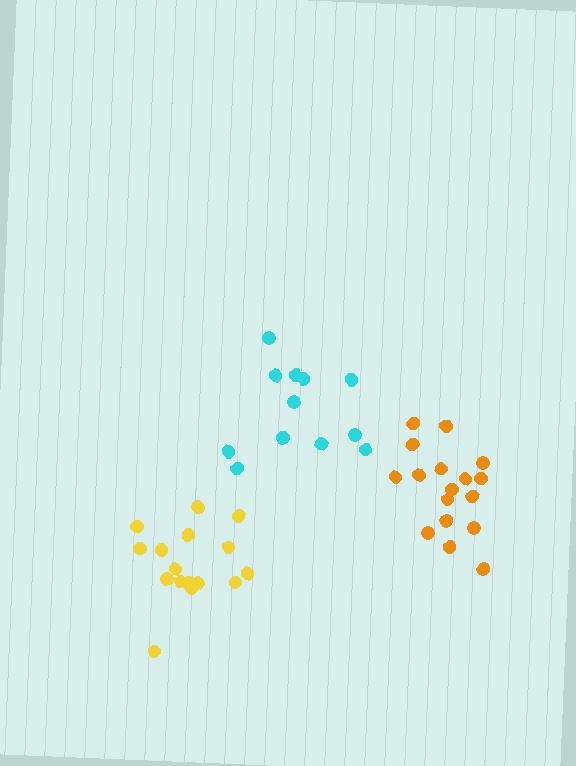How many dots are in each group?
Group 1: 13 dots, Group 2: 16 dots, Group 3: 17 dots (46 total).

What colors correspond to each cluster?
The clusters are colored: cyan, yellow, orange.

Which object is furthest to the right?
The orange cluster is rightmost.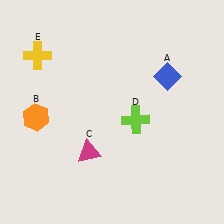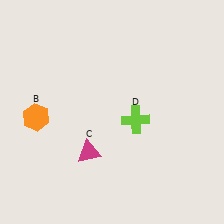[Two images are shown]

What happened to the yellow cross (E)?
The yellow cross (E) was removed in Image 2. It was in the top-left area of Image 1.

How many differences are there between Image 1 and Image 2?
There are 2 differences between the two images.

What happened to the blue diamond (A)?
The blue diamond (A) was removed in Image 2. It was in the top-right area of Image 1.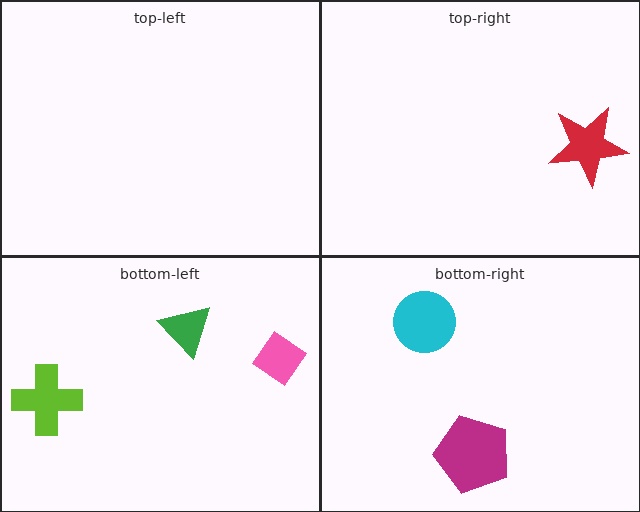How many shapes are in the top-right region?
1.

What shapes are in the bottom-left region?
The lime cross, the pink diamond, the green triangle.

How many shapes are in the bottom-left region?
3.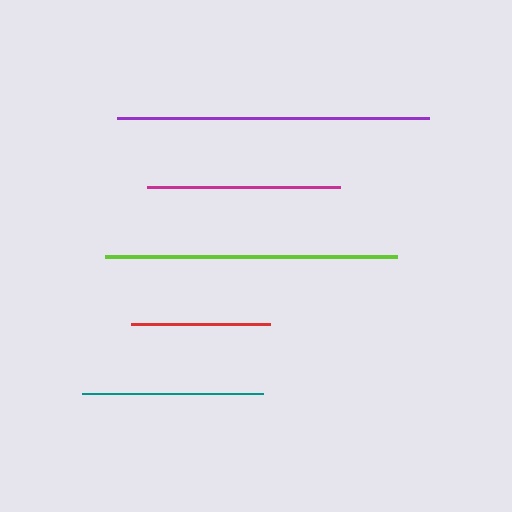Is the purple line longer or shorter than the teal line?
The purple line is longer than the teal line.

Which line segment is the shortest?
The red line is the shortest at approximately 139 pixels.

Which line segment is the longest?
The purple line is the longest at approximately 311 pixels.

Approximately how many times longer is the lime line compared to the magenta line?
The lime line is approximately 1.5 times the length of the magenta line.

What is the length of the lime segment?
The lime segment is approximately 292 pixels long.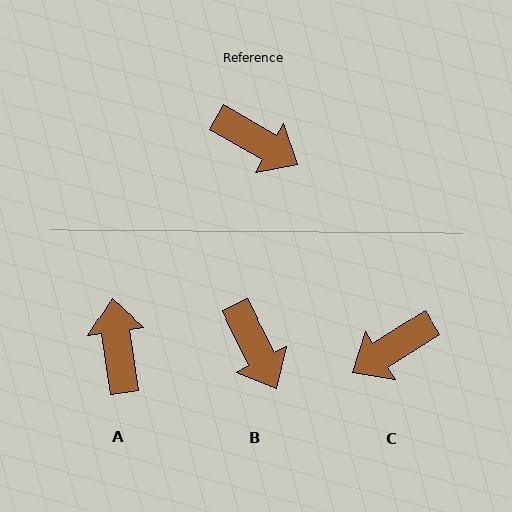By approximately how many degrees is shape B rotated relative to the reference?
Approximately 33 degrees clockwise.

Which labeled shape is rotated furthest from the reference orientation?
A, about 128 degrees away.